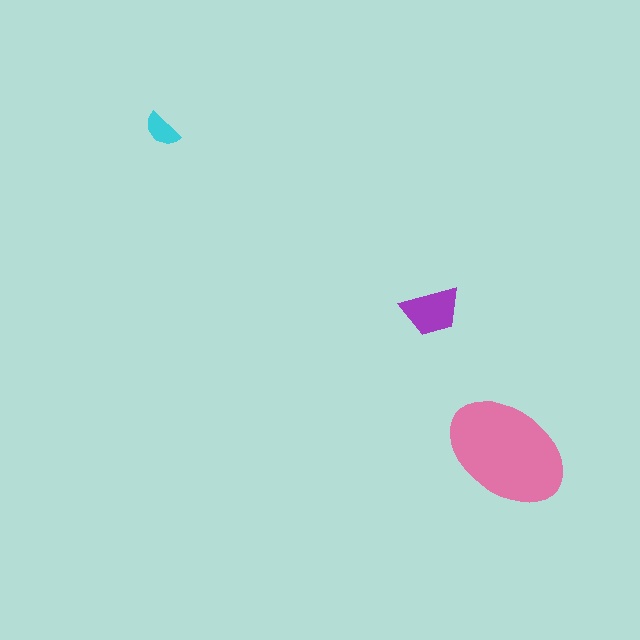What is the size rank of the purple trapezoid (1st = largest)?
2nd.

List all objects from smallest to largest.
The cyan semicircle, the purple trapezoid, the pink ellipse.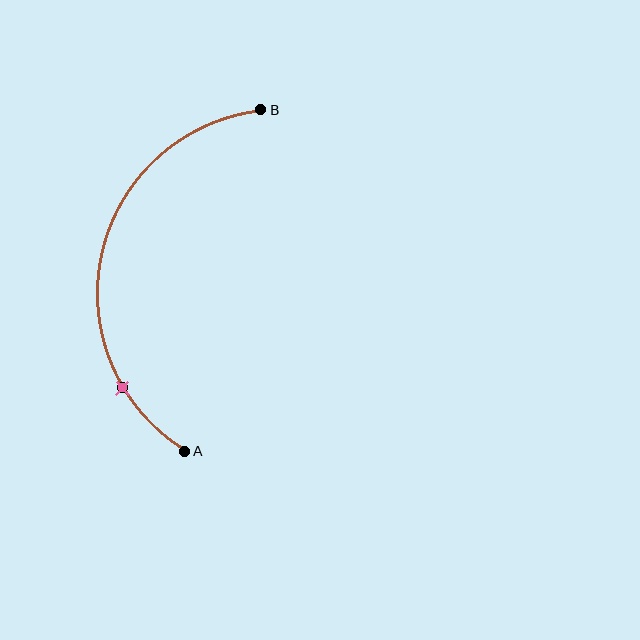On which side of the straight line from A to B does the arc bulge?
The arc bulges to the left of the straight line connecting A and B.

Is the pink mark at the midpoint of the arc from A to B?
No. The pink mark lies on the arc but is closer to endpoint A. The arc midpoint would be at the point on the curve equidistant along the arc from both A and B.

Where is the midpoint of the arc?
The arc midpoint is the point on the curve farthest from the straight line joining A and B. It sits to the left of that line.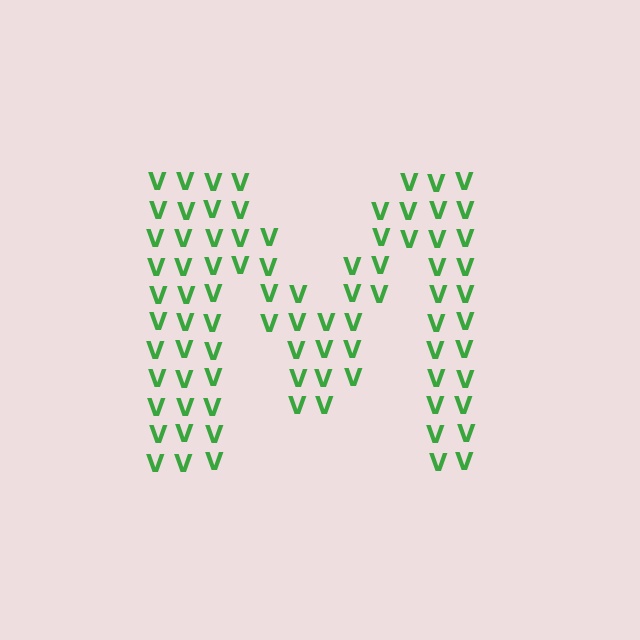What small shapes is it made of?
It is made of small letter V's.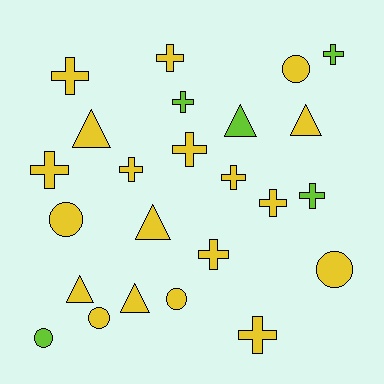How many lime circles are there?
There is 1 lime circle.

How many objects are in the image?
There are 24 objects.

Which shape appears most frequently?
Cross, with 12 objects.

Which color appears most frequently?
Yellow, with 19 objects.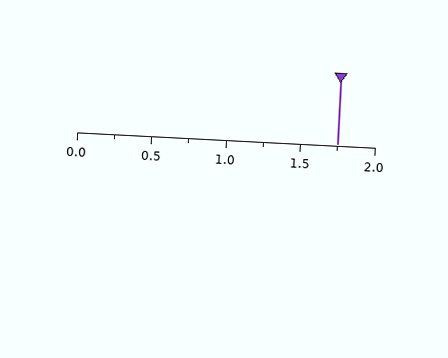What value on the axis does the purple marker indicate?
The marker indicates approximately 1.75.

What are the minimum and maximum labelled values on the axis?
The axis runs from 0.0 to 2.0.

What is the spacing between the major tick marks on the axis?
The major ticks are spaced 0.5 apart.